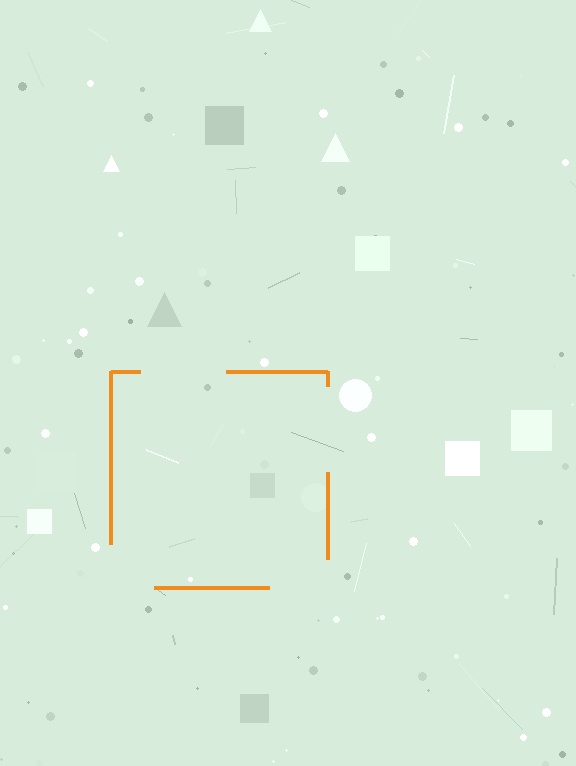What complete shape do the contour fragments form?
The contour fragments form a square.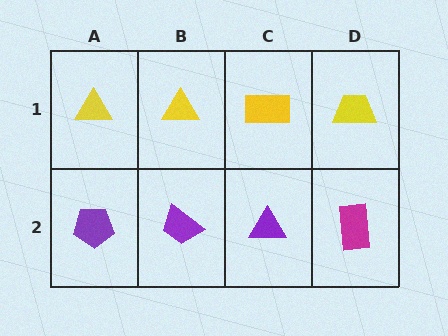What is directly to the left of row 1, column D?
A yellow rectangle.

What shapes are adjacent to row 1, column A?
A purple pentagon (row 2, column A), a yellow triangle (row 1, column B).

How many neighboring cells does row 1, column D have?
2.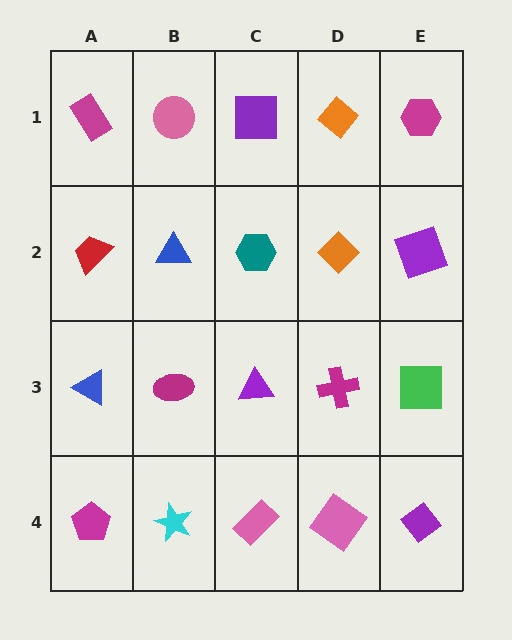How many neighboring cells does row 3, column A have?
3.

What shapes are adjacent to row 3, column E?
A purple square (row 2, column E), a purple diamond (row 4, column E), a magenta cross (row 3, column D).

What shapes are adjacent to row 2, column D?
An orange diamond (row 1, column D), a magenta cross (row 3, column D), a teal hexagon (row 2, column C), a purple square (row 2, column E).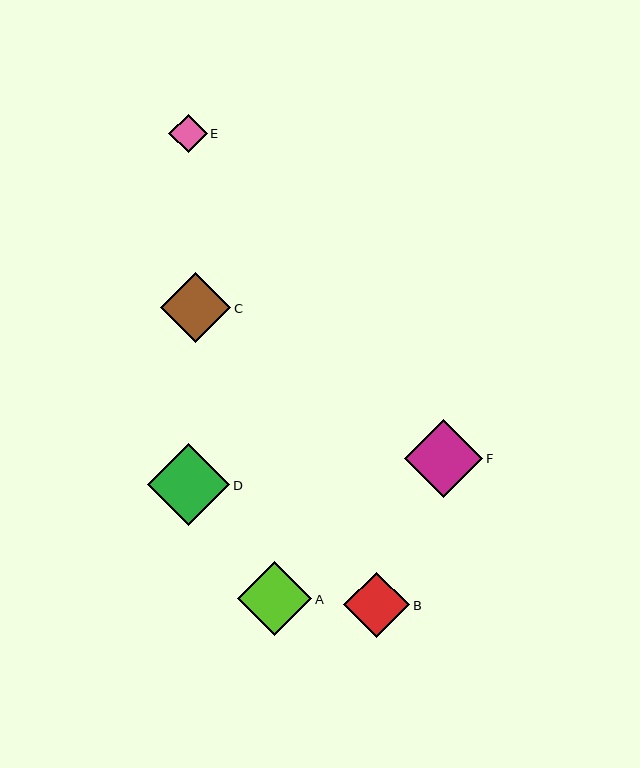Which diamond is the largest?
Diamond D is the largest with a size of approximately 82 pixels.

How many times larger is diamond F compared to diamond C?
Diamond F is approximately 1.1 times the size of diamond C.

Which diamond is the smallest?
Diamond E is the smallest with a size of approximately 38 pixels.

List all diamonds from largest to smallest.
From largest to smallest: D, F, A, C, B, E.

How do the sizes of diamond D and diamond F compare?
Diamond D and diamond F are approximately the same size.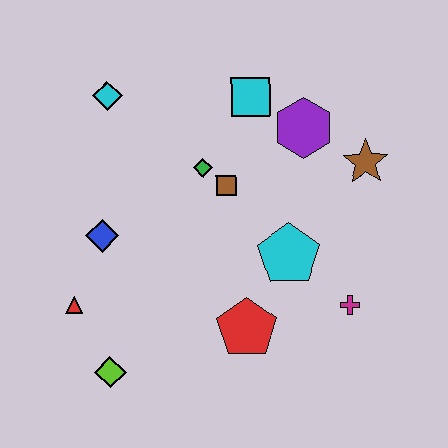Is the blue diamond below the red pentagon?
No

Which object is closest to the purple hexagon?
The cyan square is closest to the purple hexagon.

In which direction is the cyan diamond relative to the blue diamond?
The cyan diamond is above the blue diamond.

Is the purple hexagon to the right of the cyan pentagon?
Yes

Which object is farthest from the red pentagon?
The cyan diamond is farthest from the red pentagon.